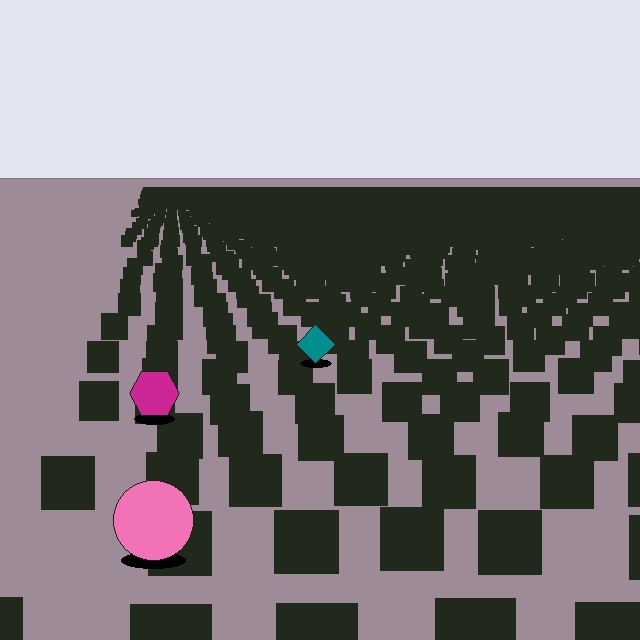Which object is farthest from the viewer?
The teal diamond is farthest from the viewer. It appears smaller and the ground texture around it is denser.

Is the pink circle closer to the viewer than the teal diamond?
Yes. The pink circle is closer — you can tell from the texture gradient: the ground texture is coarser near it.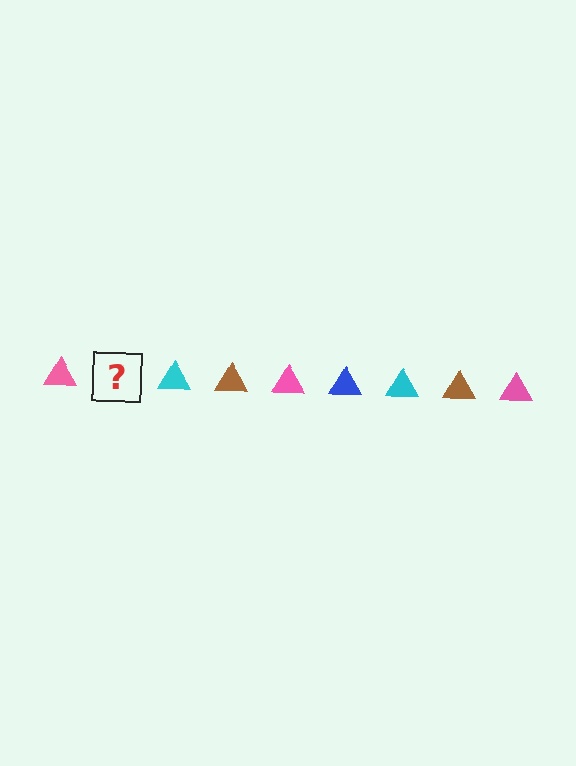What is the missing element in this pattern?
The missing element is a blue triangle.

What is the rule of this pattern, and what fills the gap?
The rule is that the pattern cycles through pink, blue, cyan, brown triangles. The gap should be filled with a blue triangle.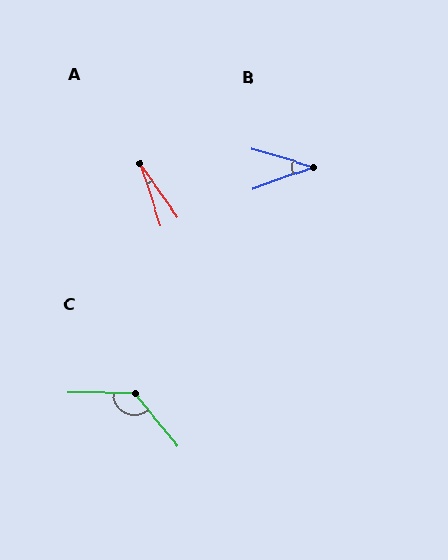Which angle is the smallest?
A, at approximately 17 degrees.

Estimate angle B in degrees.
Approximately 37 degrees.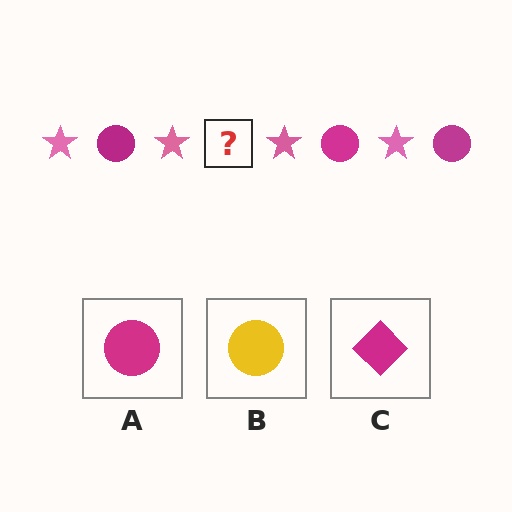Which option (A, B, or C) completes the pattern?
A.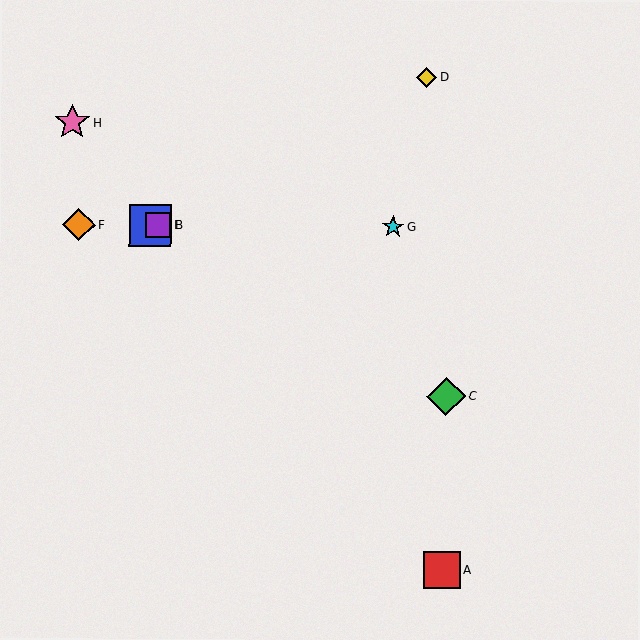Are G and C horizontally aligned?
No, G is at y≈227 and C is at y≈396.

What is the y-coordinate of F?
Object F is at y≈225.